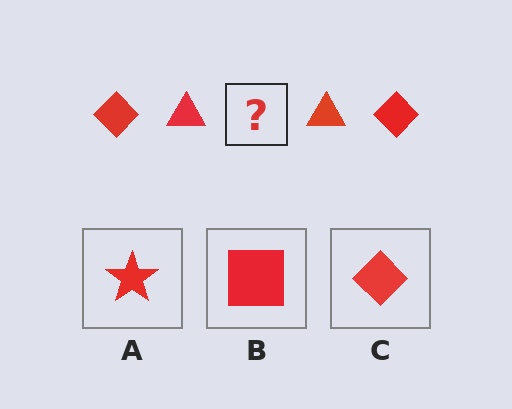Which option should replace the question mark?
Option C.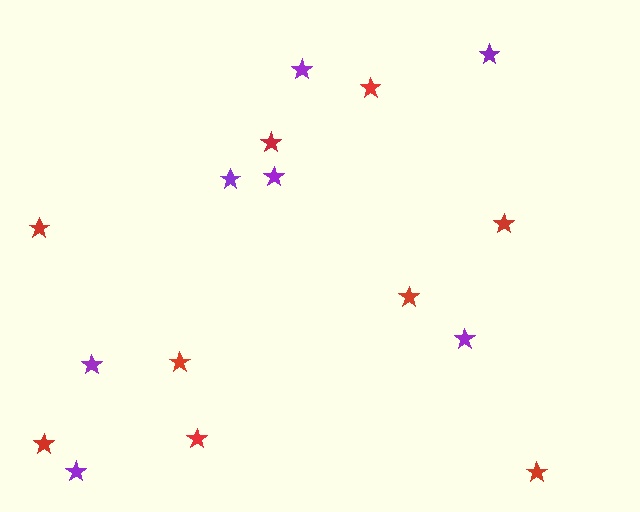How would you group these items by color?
There are 2 groups: one group of purple stars (7) and one group of red stars (9).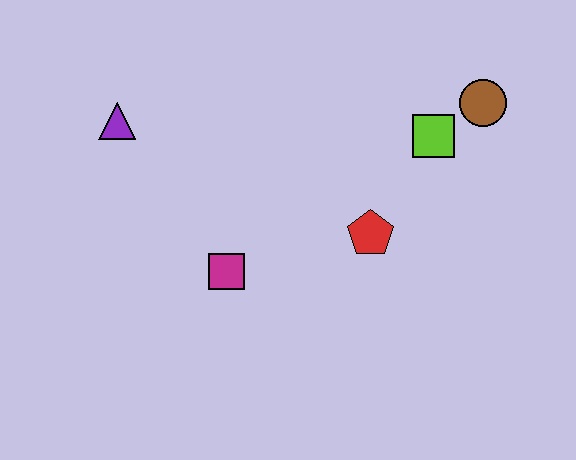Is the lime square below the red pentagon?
No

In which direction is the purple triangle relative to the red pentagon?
The purple triangle is to the left of the red pentagon.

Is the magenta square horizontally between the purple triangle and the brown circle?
Yes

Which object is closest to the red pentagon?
The lime square is closest to the red pentagon.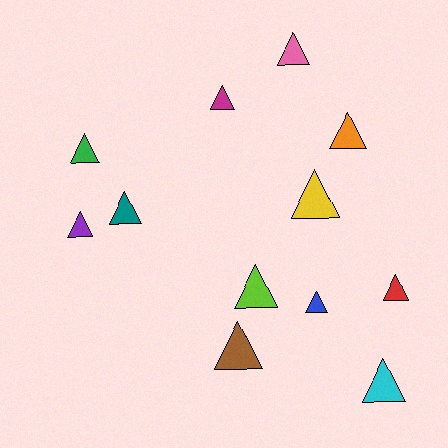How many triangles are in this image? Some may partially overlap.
There are 12 triangles.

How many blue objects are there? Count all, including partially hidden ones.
There is 1 blue object.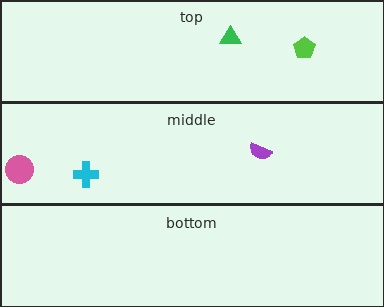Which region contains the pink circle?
The middle region.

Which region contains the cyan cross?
The middle region.